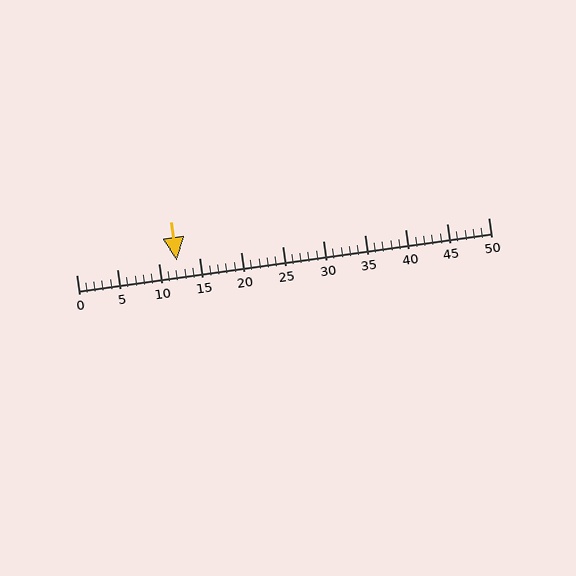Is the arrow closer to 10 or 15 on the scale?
The arrow is closer to 10.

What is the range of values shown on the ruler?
The ruler shows values from 0 to 50.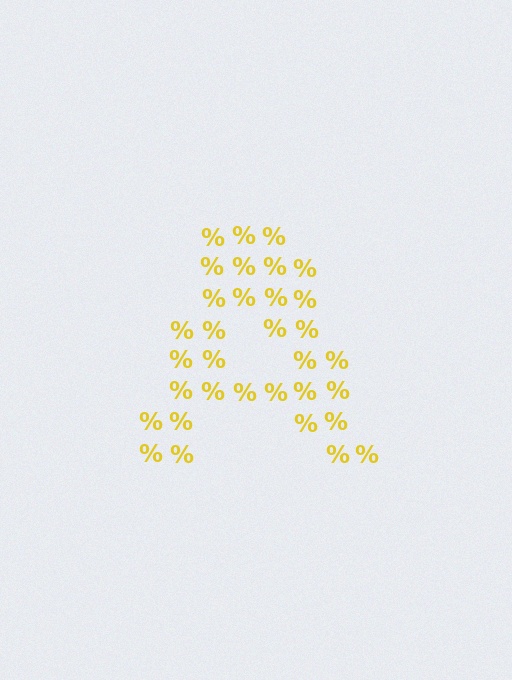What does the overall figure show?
The overall figure shows the letter A.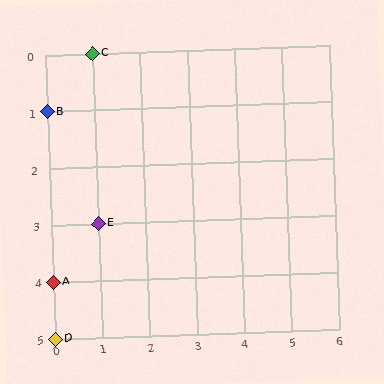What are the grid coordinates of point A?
Point A is at grid coordinates (0, 4).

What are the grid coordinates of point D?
Point D is at grid coordinates (0, 5).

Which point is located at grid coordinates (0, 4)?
Point A is at (0, 4).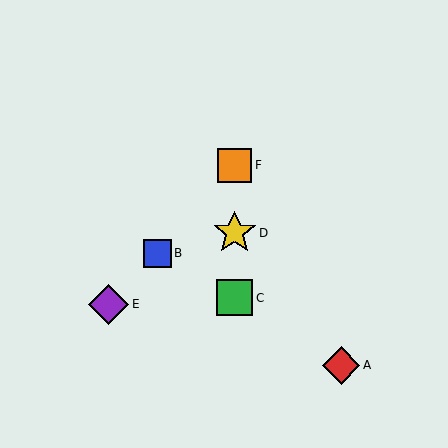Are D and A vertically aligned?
No, D is at x≈235 and A is at x≈341.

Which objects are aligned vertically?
Objects C, D, F are aligned vertically.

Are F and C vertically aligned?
Yes, both are at x≈235.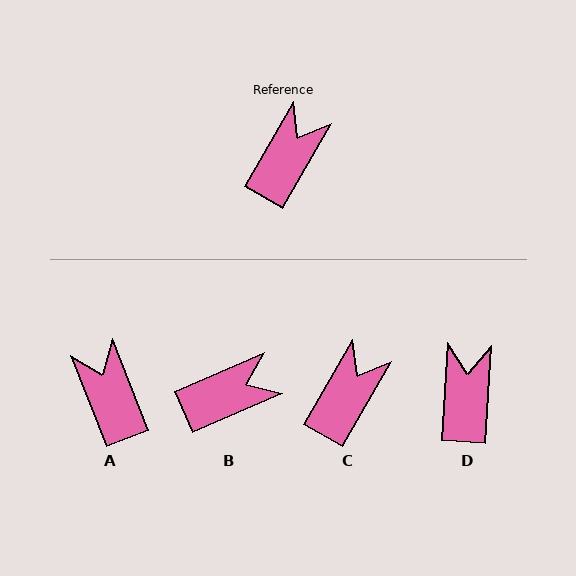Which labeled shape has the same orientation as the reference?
C.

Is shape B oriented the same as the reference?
No, it is off by about 37 degrees.